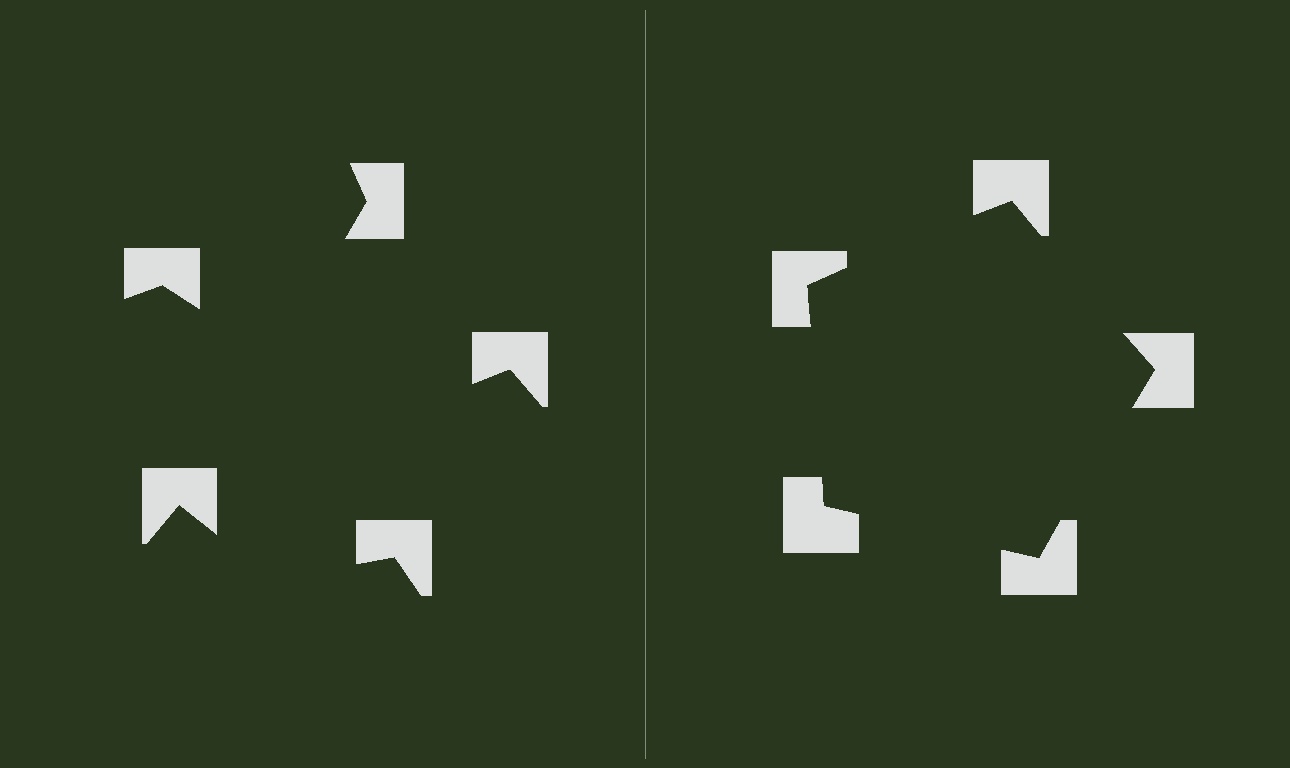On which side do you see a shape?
An illusory pentagon appears on the right side. On the left side the wedge cuts are rotated, so no coherent shape forms.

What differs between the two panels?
The notched squares are positioned identically on both sides; only the wedge orientations differ. On the right they align to a pentagon; on the left they are misaligned.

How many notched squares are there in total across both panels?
10 — 5 on each side.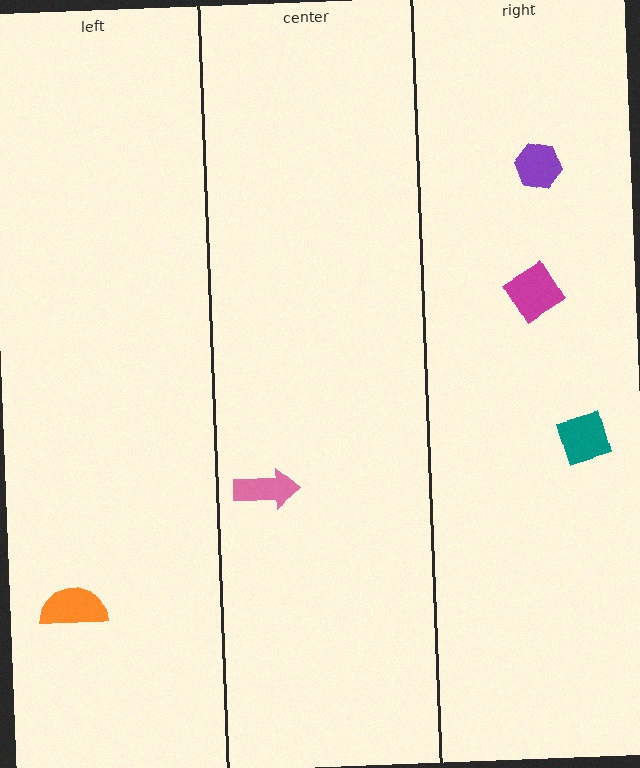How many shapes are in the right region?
3.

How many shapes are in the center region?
1.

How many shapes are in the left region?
1.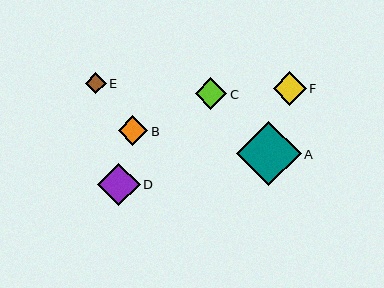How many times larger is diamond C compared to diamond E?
Diamond C is approximately 1.5 times the size of diamond E.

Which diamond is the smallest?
Diamond E is the smallest with a size of approximately 21 pixels.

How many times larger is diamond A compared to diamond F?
Diamond A is approximately 2.0 times the size of diamond F.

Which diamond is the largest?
Diamond A is the largest with a size of approximately 65 pixels.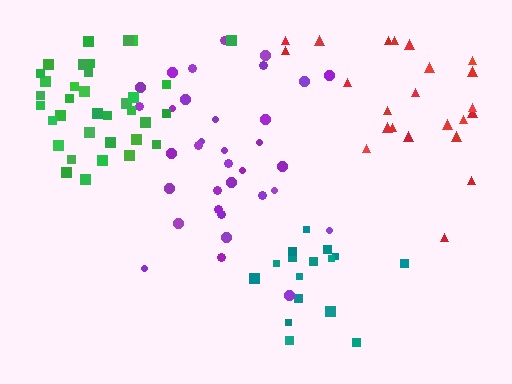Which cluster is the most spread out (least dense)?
Red.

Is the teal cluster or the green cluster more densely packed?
Green.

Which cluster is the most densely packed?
Green.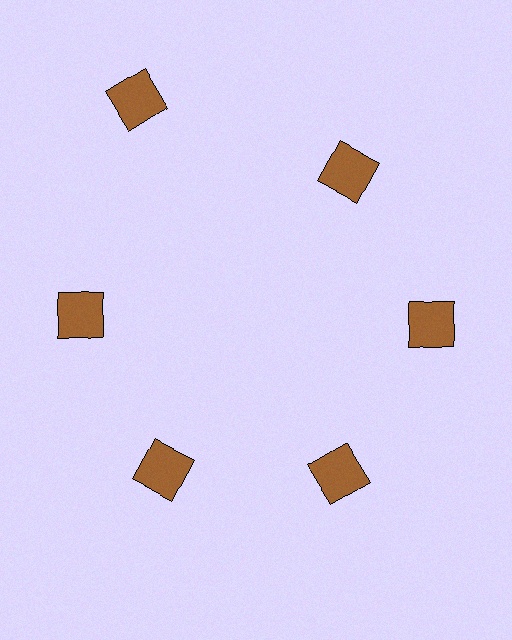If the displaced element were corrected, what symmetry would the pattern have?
It would have 6-fold rotational symmetry — the pattern would map onto itself every 60 degrees.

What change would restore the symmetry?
The symmetry would be restored by moving it inward, back onto the ring so that all 6 squares sit at equal angles and equal distance from the center.